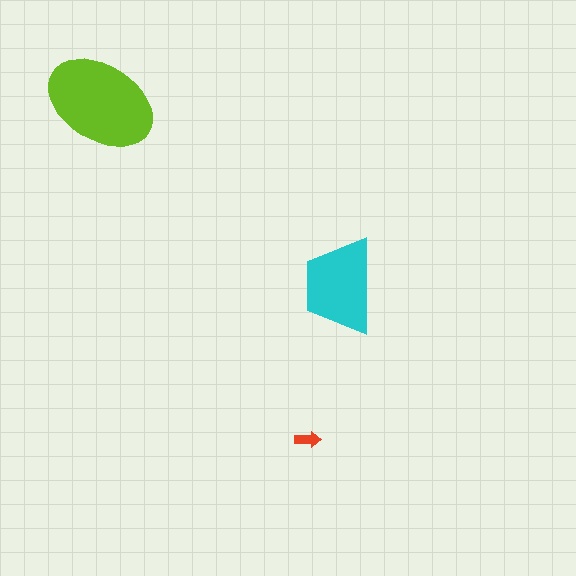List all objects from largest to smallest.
The lime ellipse, the cyan trapezoid, the red arrow.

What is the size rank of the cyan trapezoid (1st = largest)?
2nd.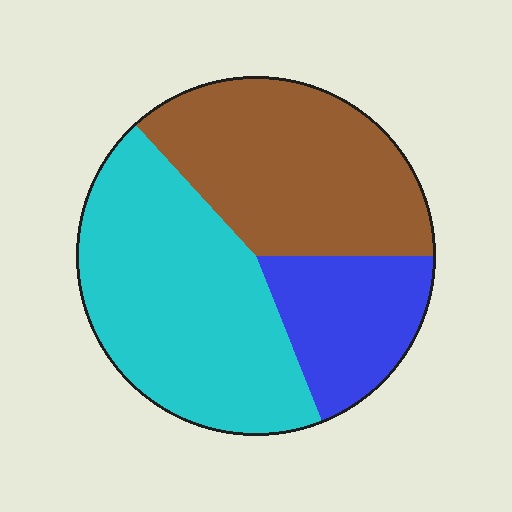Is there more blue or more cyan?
Cyan.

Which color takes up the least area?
Blue, at roughly 20%.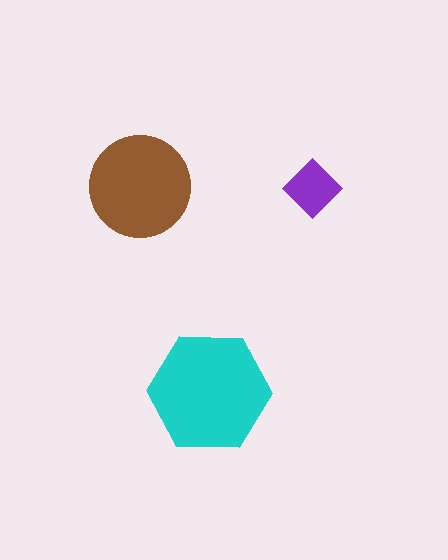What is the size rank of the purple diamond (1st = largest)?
3rd.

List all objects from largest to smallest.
The cyan hexagon, the brown circle, the purple diamond.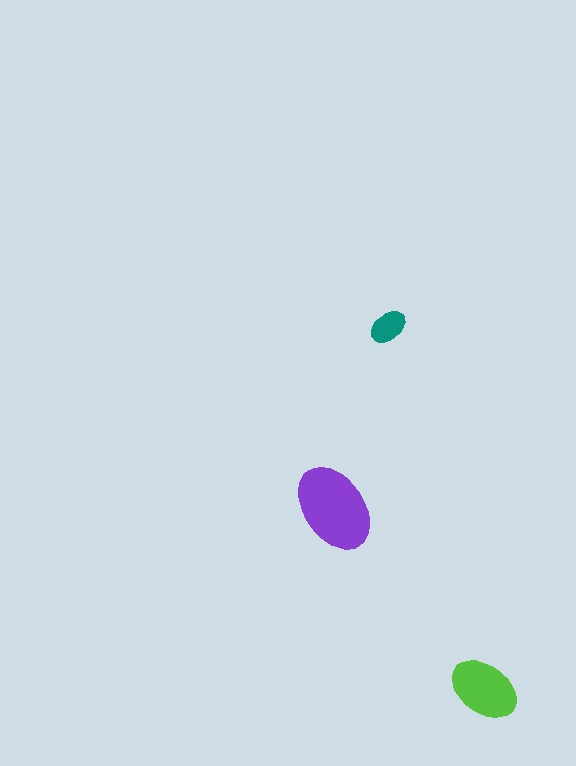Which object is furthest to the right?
The lime ellipse is rightmost.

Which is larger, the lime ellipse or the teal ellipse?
The lime one.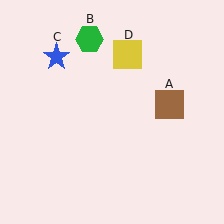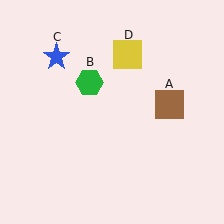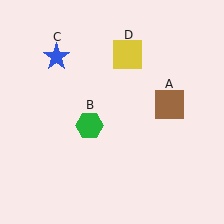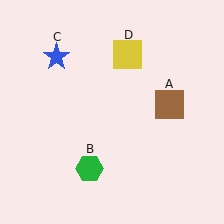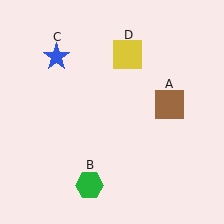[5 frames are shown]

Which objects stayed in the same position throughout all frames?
Brown square (object A) and blue star (object C) and yellow square (object D) remained stationary.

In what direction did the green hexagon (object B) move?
The green hexagon (object B) moved down.